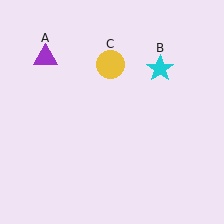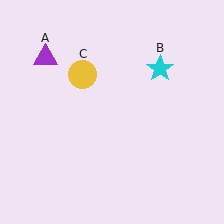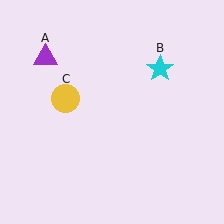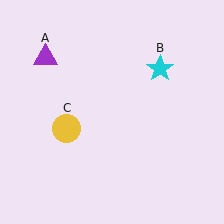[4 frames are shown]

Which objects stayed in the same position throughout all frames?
Purple triangle (object A) and cyan star (object B) remained stationary.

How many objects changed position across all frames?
1 object changed position: yellow circle (object C).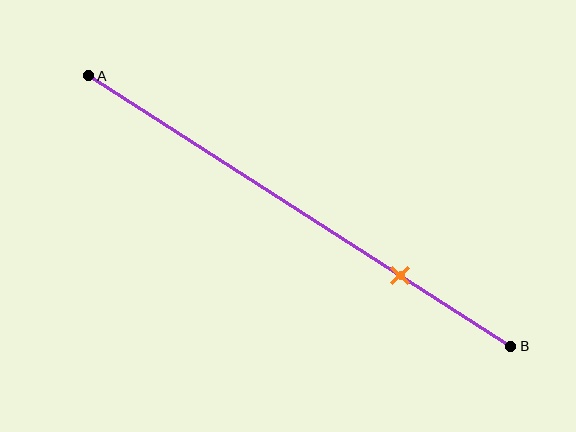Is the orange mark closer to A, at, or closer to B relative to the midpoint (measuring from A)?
The orange mark is closer to point B than the midpoint of segment AB.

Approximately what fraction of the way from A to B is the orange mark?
The orange mark is approximately 75% of the way from A to B.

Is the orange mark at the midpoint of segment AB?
No, the mark is at about 75% from A, not at the 50% midpoint.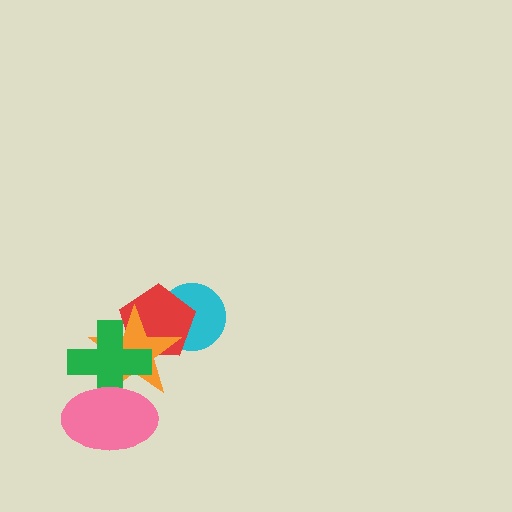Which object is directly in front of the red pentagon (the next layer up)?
The orange star is directly in front of the red pentagon.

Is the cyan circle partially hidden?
Yes, it is partially covered by another shape.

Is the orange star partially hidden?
Yes, it is partially covered by another shape.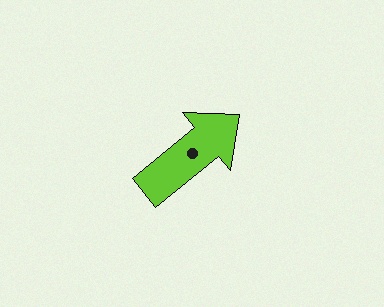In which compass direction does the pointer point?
Northeast.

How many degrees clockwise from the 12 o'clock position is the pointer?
Approximately 51 degrees.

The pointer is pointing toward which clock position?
Roughly 2 o'clock.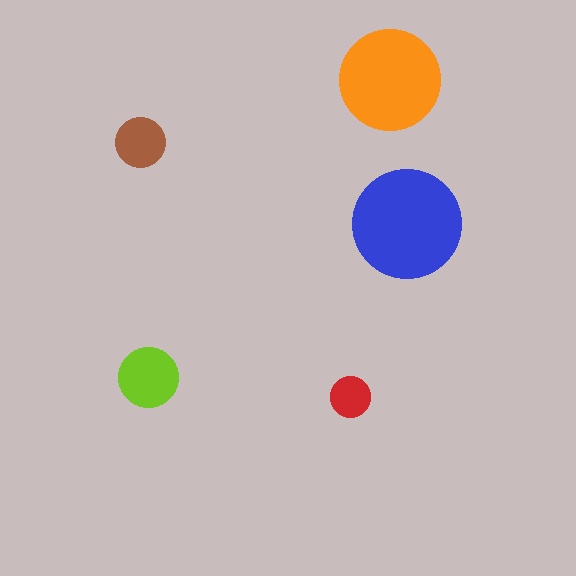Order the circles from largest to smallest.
the blue one, the orange one, the lime one, the brown one, the red one.